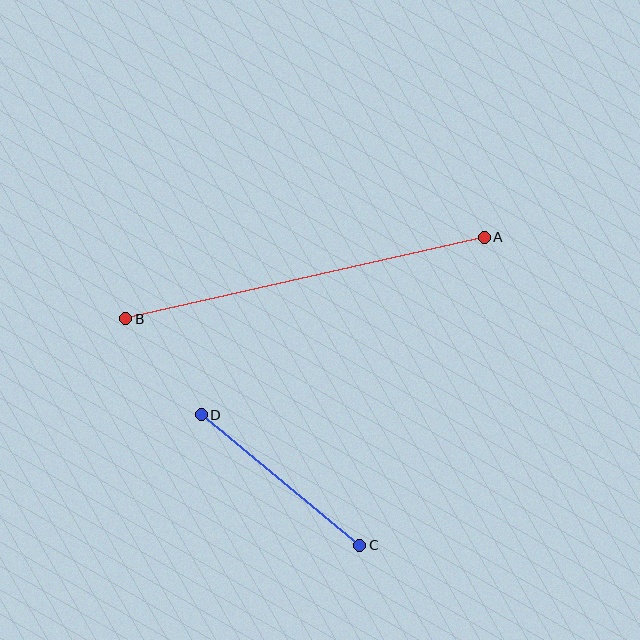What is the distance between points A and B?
The distance is approximately 368 pixels.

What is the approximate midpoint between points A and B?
The midpoint is at approximately (305, 278) pixels.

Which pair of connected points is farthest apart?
Points A and B are farthest apart.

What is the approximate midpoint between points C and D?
The midpoint is at approximately (281, 480) pixels.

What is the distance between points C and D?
The distance is approximately 206 pixels.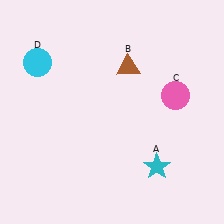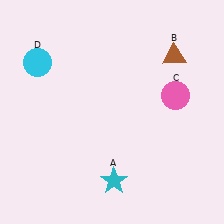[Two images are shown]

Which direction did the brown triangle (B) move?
The brown triangle (B) moved right.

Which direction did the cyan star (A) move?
The cyan star (A) moved left.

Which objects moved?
The objects that moved are: the cyan star (A), the brown triangle (B).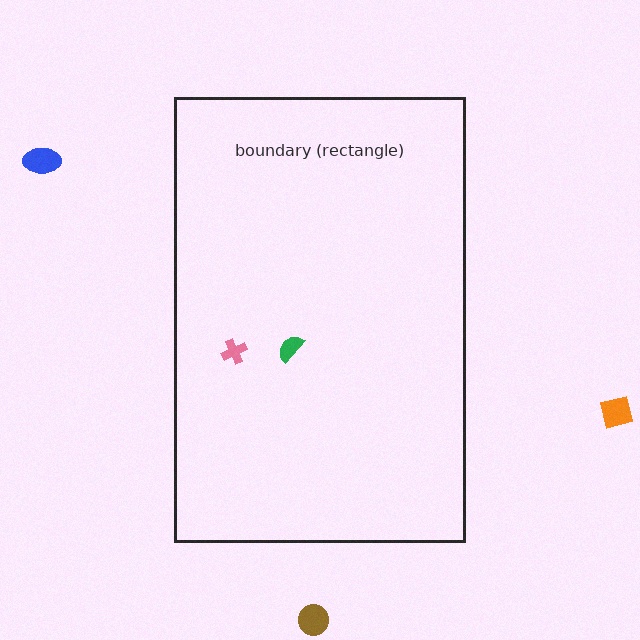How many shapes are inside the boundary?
2 inside, 3 outside.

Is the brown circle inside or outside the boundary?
Outside.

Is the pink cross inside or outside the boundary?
Inside.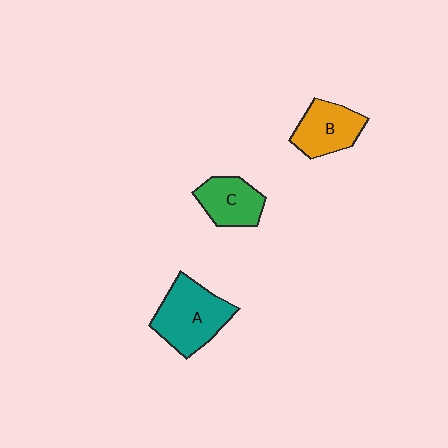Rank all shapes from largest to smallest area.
From largest to smallest: A (teal), B (orange), C (green).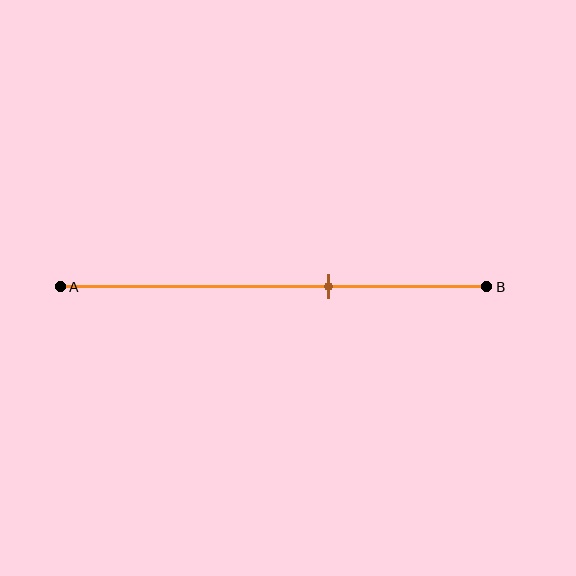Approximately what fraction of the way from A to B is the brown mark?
The brown mark is approximately 65% of the way from A to B.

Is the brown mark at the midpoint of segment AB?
No, the mark is at about 65% from A, not at the 50% midpoint.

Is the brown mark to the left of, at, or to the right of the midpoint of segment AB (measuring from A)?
The brown mark is to the right of the midpoint of segment AB.